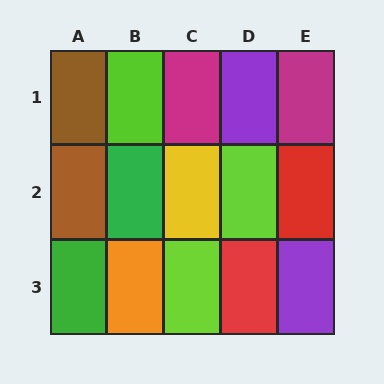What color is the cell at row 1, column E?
Magenta.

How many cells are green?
2 cells are green.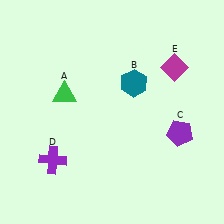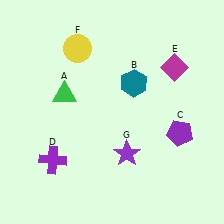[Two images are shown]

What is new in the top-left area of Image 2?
A yellow circle (F) was added in the top-left area of Image 2.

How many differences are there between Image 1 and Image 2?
There are 2 differences between the two images.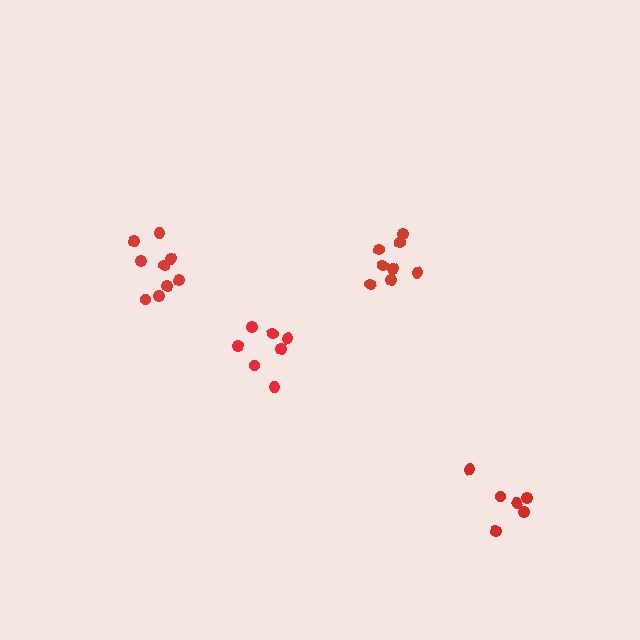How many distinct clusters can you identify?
There are 4 distinct clusters.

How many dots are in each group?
Group 1: 8 dots, Group 2: 7 dots, Group 3: 6 dots, Group 4: 9 dots (30 total).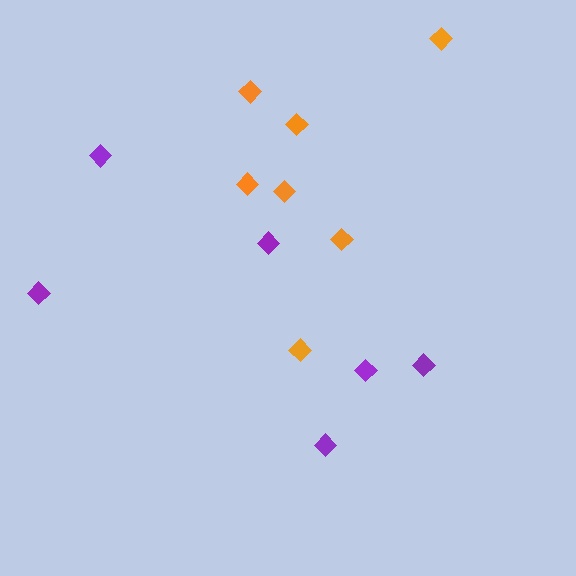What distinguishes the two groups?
There are 2 groups: one group of purple diamonds (6) and one group of orange diamonds (7).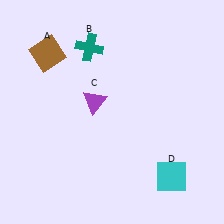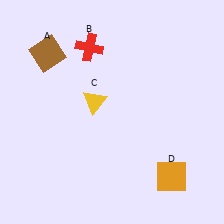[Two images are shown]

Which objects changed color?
B changed from teal to red. C changed from purple to yellow. D changed from cyan to orange.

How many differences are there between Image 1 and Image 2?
There are 3 differences between the two images.